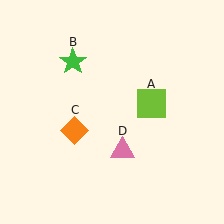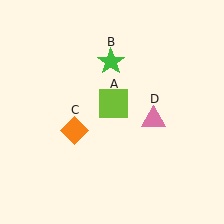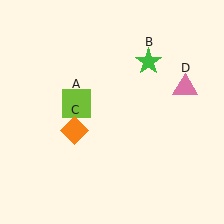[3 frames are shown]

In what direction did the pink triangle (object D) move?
The pink triangle (object D) moved up and to the right.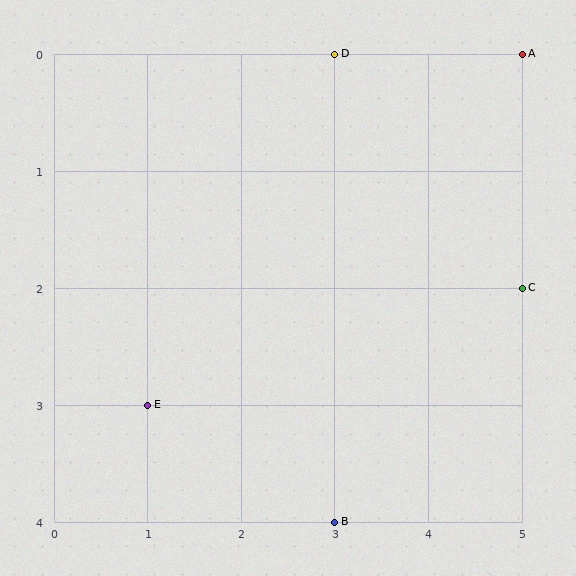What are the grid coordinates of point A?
Point A is at grid coordinates (5, 0).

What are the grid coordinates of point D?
Point D is at grid coordinates (3, 0).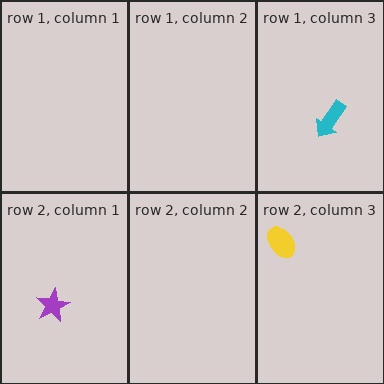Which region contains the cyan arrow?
The row 1, column 3 region.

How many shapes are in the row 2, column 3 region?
1.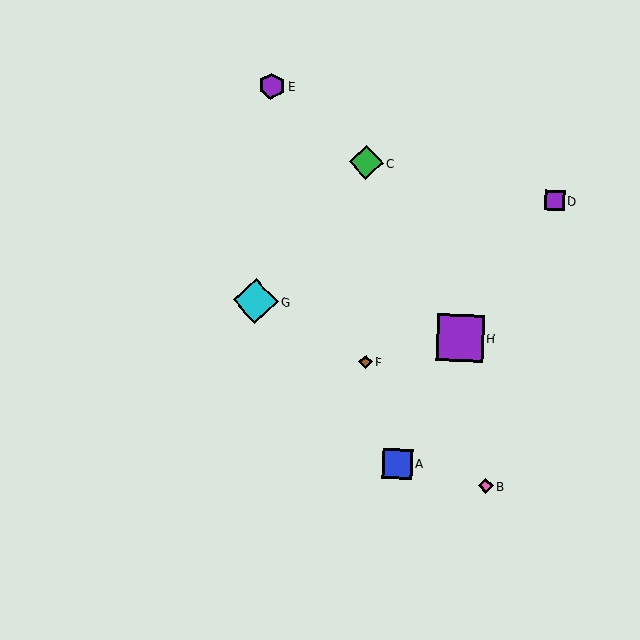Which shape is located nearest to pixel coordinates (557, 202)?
The purple square (labeled D) at (555, 200) is nearest to that location.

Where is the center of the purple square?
The center of the purple square is at (555, 200).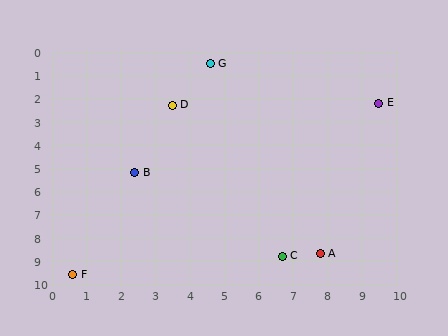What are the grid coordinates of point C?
Point C is at approximately (6.7, 8.8).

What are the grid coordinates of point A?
Point A is at approximately (7.8, 8.7).